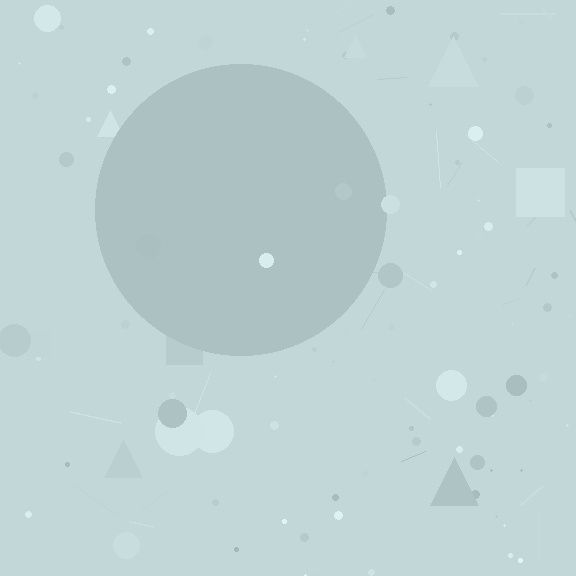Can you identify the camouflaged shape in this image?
The camouflaged shape is a circle.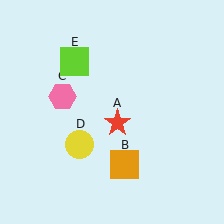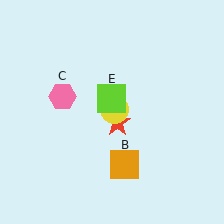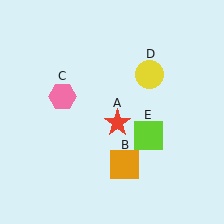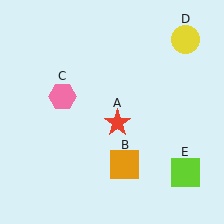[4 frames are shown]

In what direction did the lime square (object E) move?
The lime square (object E) moved down and to the right.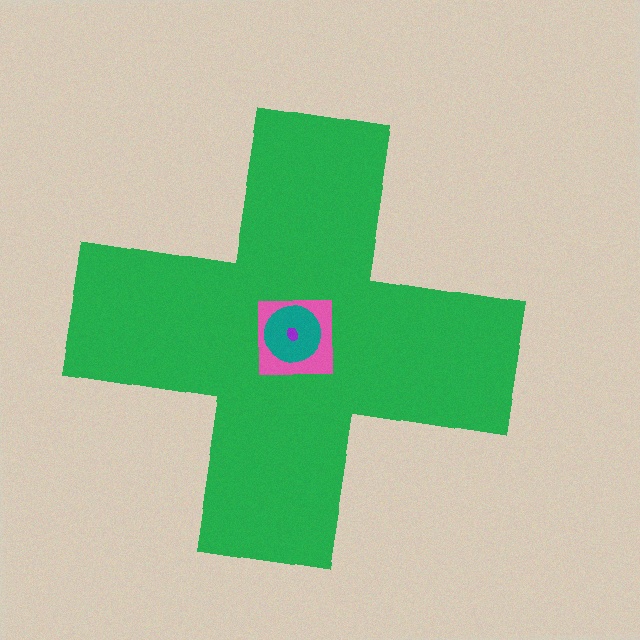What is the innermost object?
The purple ellipse.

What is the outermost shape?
The green cross.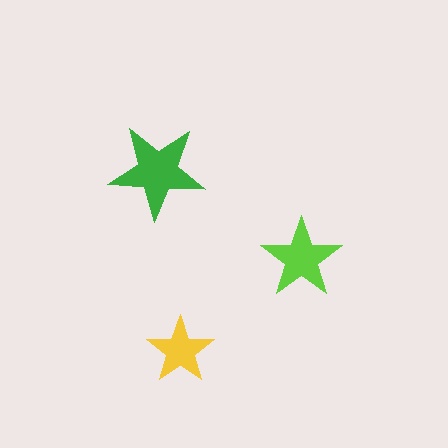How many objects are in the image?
There are 3 objects in the image.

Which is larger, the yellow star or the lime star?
The lime one.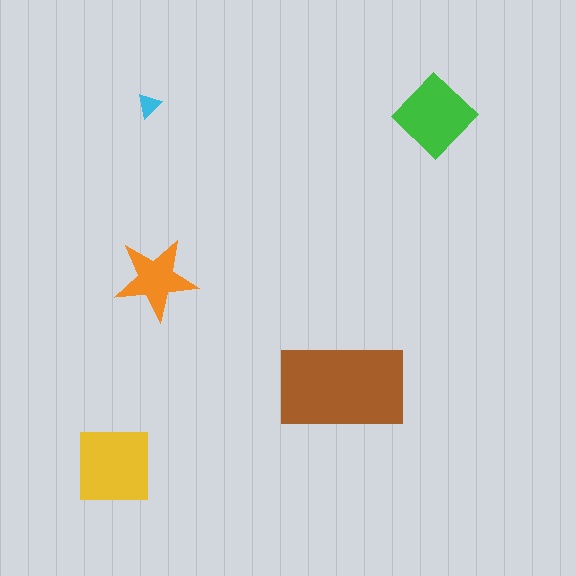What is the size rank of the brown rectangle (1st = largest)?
1st.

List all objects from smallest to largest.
The cyan triangle, the orange star, the green diamond, the yellow square, the brown rectangle.